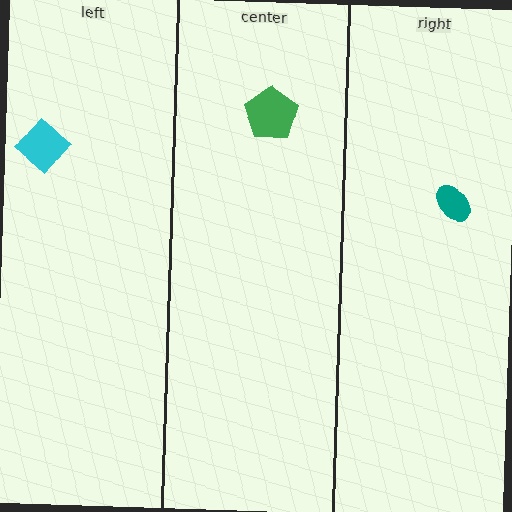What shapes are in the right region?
The teal ellipse.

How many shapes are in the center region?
1.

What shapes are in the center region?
The green pentagon.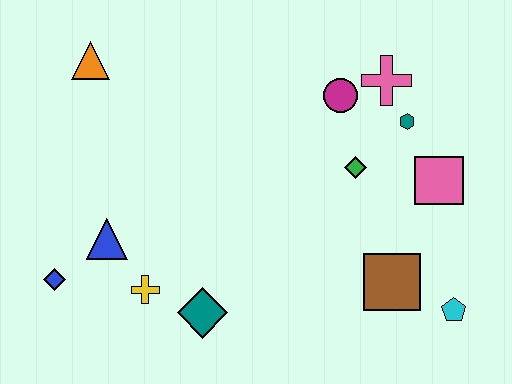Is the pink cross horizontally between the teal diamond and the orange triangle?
No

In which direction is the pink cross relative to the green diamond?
The pink cross is above the green diamond.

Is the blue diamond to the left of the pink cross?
Yes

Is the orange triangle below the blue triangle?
No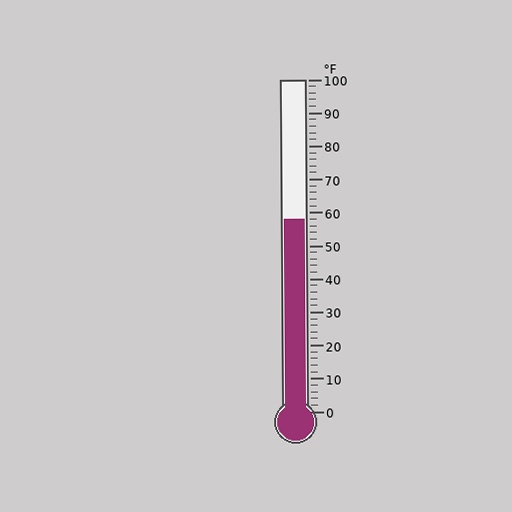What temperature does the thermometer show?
The thermometer shows approximately 58°F.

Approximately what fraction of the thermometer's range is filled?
The thermometer is filled to approximately 60% of its range.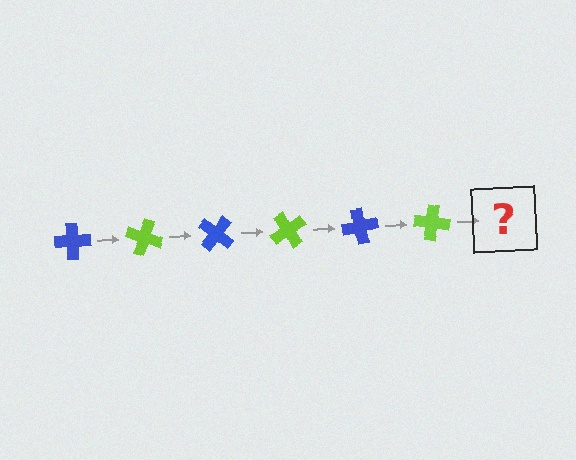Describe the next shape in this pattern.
It should be a blue cross, rotated 120 degrees from the start.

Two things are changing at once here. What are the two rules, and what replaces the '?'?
The two rules are that it rotates 20 degrees each step and the color cycles through blue and lime. The '?' should be a blue cross, rotated 120 degrees from the start.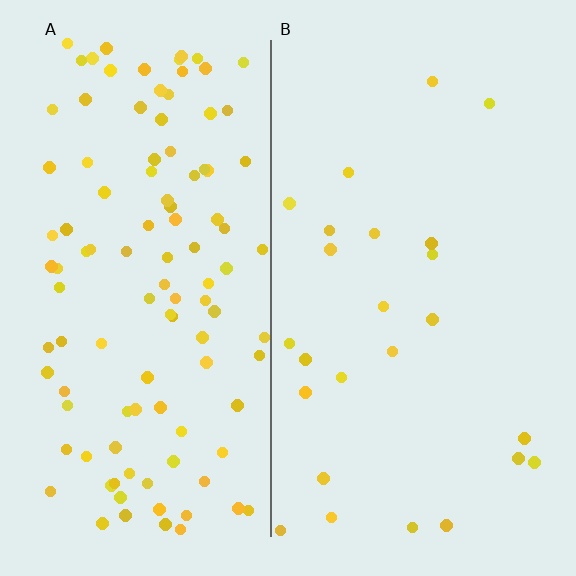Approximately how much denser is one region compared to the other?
Approximately 4.4× — region A over region B.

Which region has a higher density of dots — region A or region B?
A (the left).